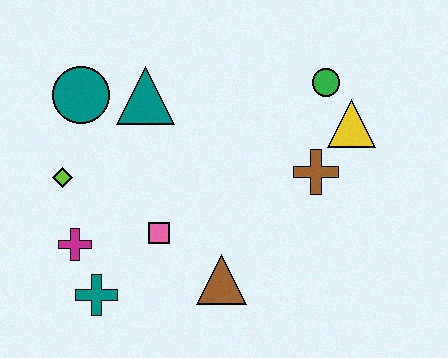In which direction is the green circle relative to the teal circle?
The green circle is to the right of the teal circle.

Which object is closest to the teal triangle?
The teal circle is closest to the teal triangle.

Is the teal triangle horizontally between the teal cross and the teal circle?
No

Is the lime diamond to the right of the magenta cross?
No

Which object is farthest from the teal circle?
The yellow triangle is farthest from the teal circle.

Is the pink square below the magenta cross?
No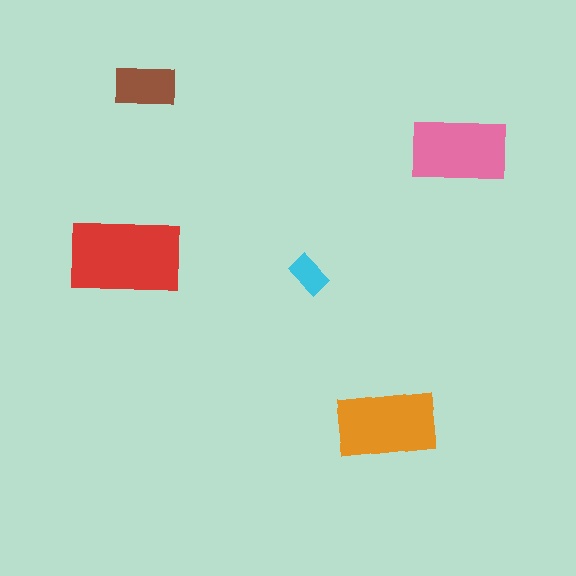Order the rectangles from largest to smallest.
the red one, the orange one, the pink one, the brown one, the cyan one.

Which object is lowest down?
The orange rectangle is bottommost.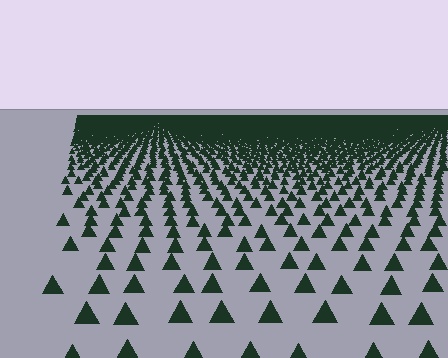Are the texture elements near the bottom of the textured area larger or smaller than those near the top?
Larger. Near the bottom, elements are closer to the viewer and appear at a bigger on-screen size.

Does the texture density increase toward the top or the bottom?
Density increases toward the top.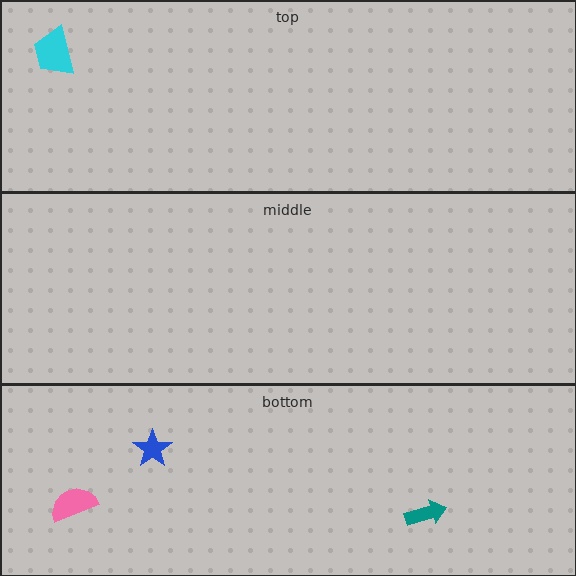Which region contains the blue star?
The bottom region.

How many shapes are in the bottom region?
3.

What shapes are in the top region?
The cyan trapezoid.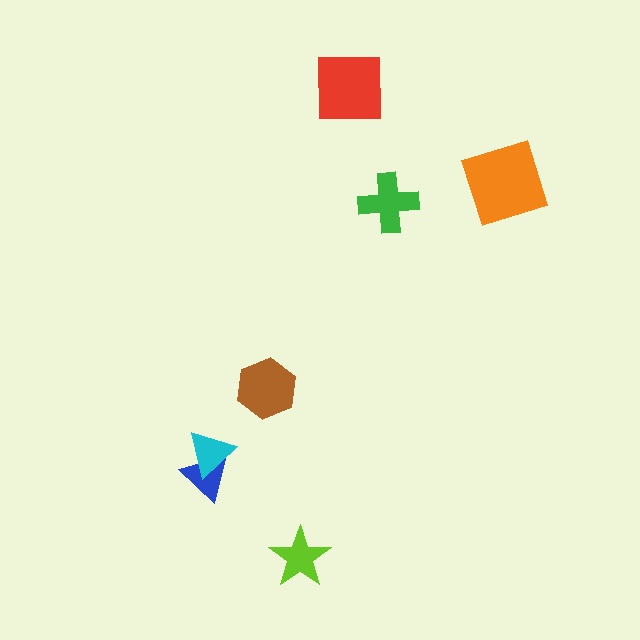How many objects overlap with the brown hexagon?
0 objects overlap with the brown hexagon.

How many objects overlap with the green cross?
0 objects overlap with the green cross.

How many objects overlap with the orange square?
0 objects overlap with the orange square.